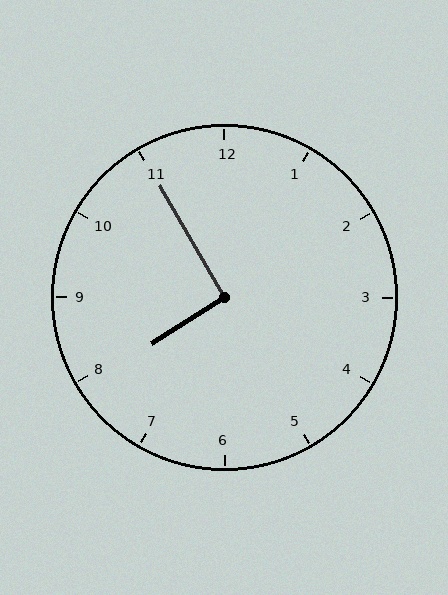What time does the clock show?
7:55.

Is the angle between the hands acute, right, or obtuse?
It is right.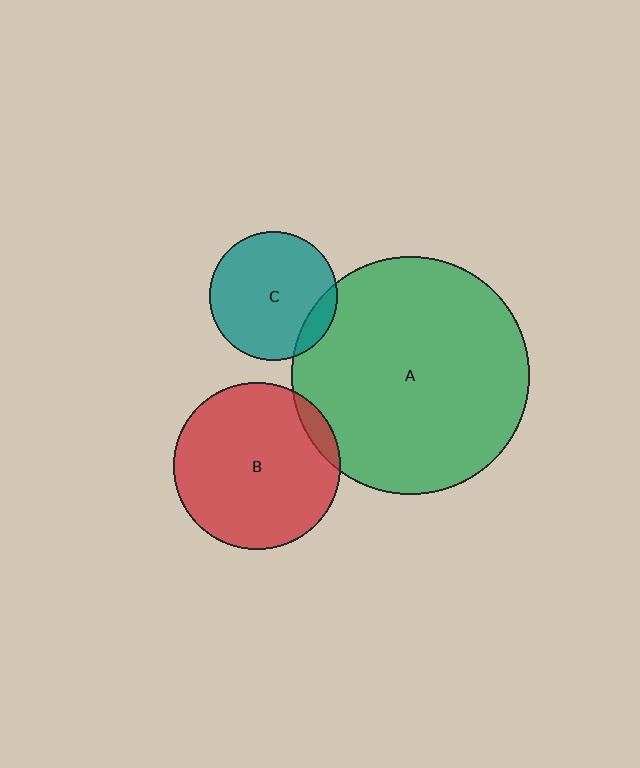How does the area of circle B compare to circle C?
Approximately 1.7 times.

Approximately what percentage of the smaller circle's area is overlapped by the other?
Approximately 10%.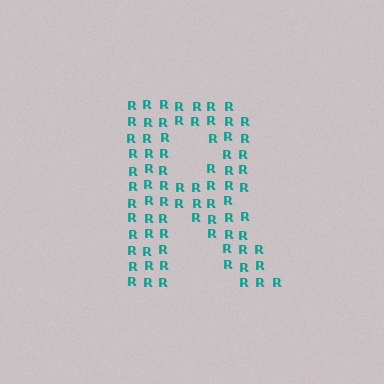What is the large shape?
The large shape is the letter R.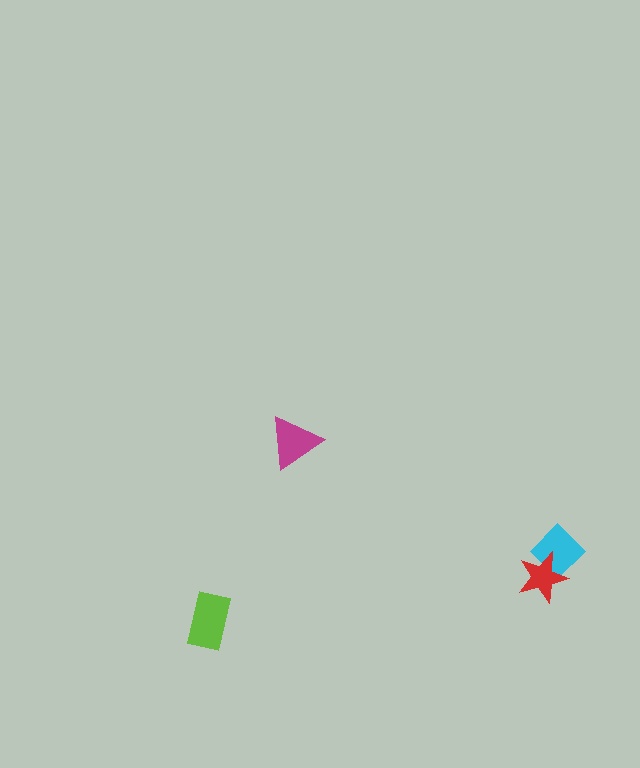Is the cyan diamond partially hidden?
Yes, it is partially covered by another shape.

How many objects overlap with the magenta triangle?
0 objects overlap with the magenta triangle.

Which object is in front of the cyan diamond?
The red star is in front of the cyan diamond.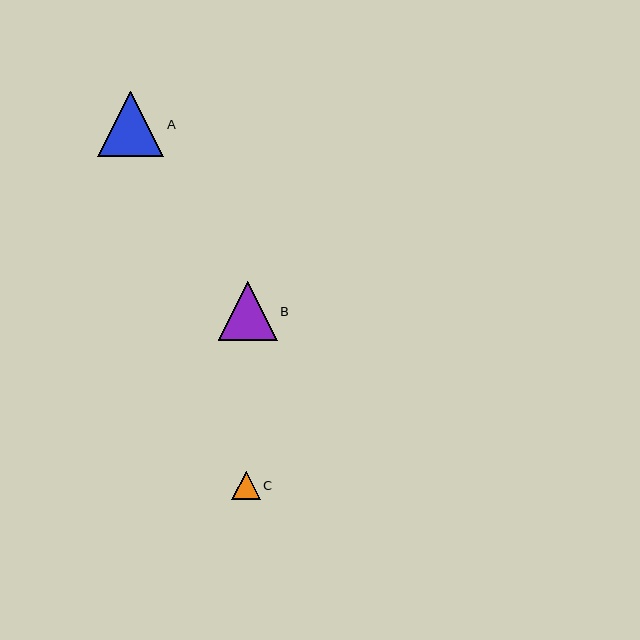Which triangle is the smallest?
Triangle C is the smallest with a size of approximately 28 pixels.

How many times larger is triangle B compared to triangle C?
Triangle B is approximately 2.1 times the size of triangle C.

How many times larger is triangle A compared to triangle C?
Triangle A is approximately 2.3 times the size of triangle C.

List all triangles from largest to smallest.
From largest to smallest: A, B, C.